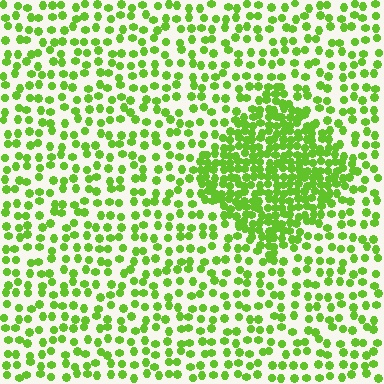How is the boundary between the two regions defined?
The boundary is defined by a change in element density (approximately 2.3x ratio). All elements are the same color, size, and shape.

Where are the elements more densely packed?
The elements are more densely packed inside the diamond boundary.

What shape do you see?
I see a diamond.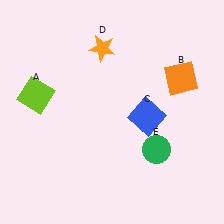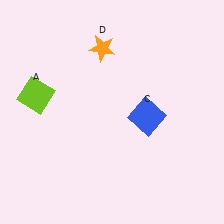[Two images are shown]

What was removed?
The orange square (B), the green circle (E) were removed in Image 2.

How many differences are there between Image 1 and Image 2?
There are 2 differences between the two images.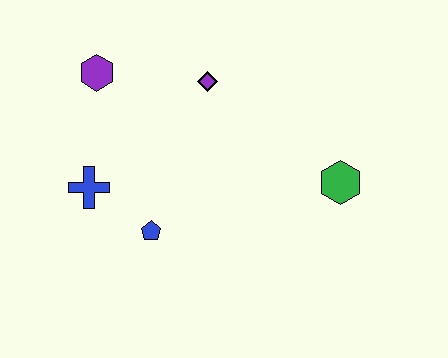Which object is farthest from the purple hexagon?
The green hexagon is farthest from the purple hexagon.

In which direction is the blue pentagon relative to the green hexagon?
The blue pentagon is to the left of the green hexagon.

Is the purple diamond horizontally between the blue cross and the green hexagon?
Yes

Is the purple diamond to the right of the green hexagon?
No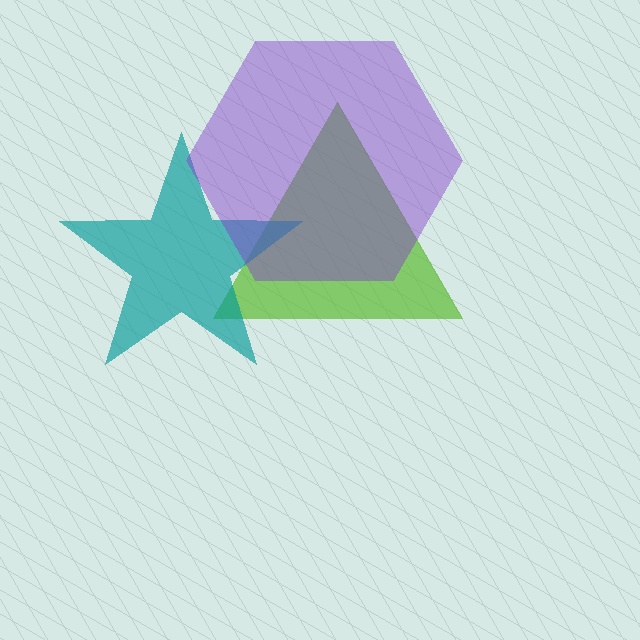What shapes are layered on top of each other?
The layered shapes are: a lime triangle, a teal star, a purple hexagon.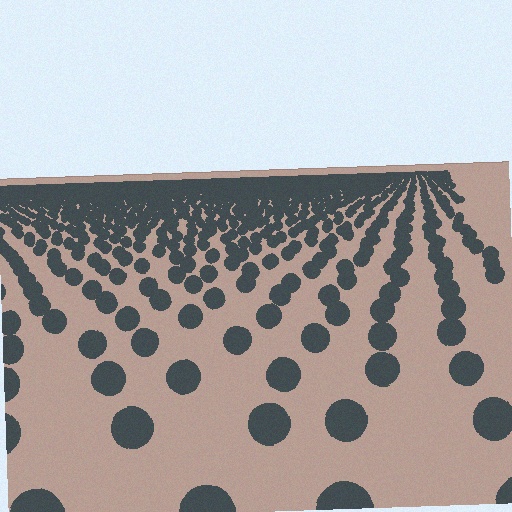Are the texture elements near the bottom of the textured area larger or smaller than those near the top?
Larger. Near the bottom, elements are closer to the viewer and appear at a bigger on-screen size.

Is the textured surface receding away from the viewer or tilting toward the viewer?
The surface is receding away from the viewer. Texture elements get smaller and denser toward the top.